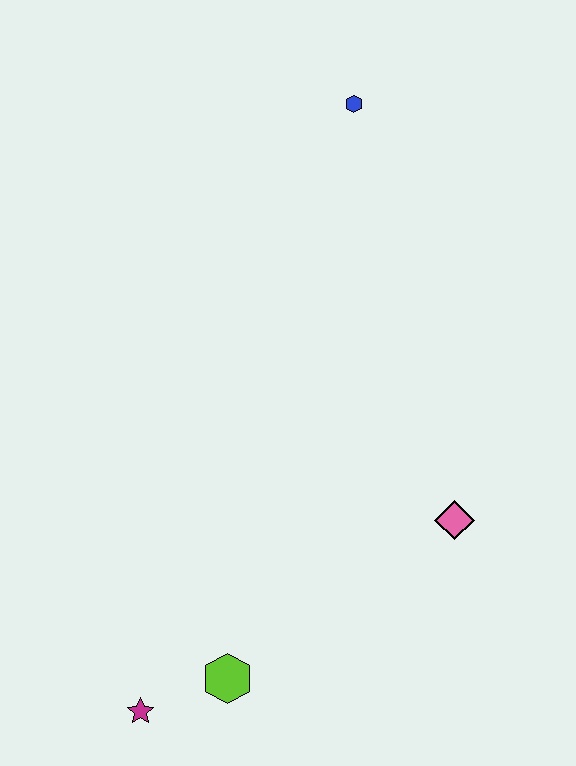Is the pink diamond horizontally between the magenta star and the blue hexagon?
No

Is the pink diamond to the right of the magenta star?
Yes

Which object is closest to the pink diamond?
The lime hexagon is closest to the pink diamond.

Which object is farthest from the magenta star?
The blue hexagon is farthest from the magenta star.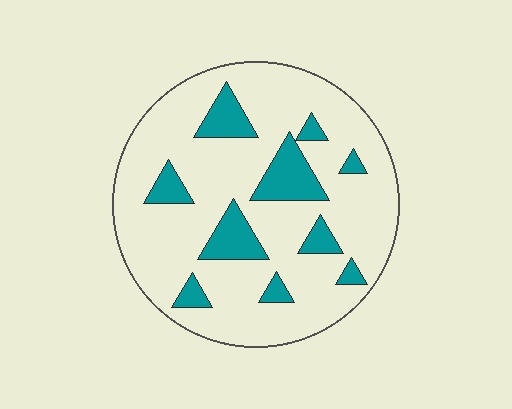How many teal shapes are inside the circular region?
10.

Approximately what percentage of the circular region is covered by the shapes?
Approximately 20%.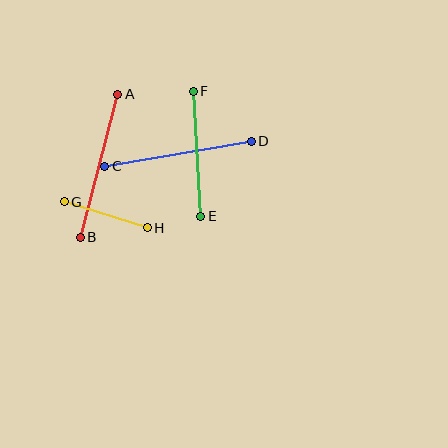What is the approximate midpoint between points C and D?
The midpoint is at approximately (178, 154) pixels.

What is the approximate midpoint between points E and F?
The midpoint is at approximately (197, 154) pixels.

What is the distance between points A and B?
The distance is approximately 148 pixels.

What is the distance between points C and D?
The distance is approximately 149 pixels.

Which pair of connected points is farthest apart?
Points C and D are farthest apart.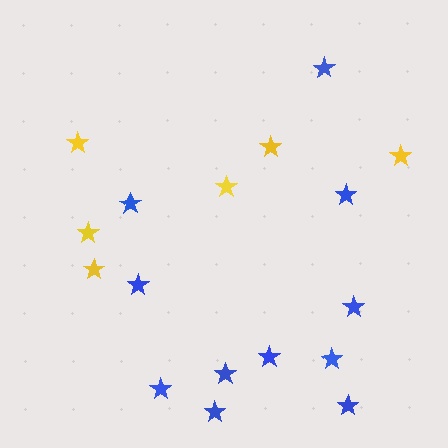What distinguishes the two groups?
There are 2 groups: one group of yellow stars (6) and one group of blue stars (11).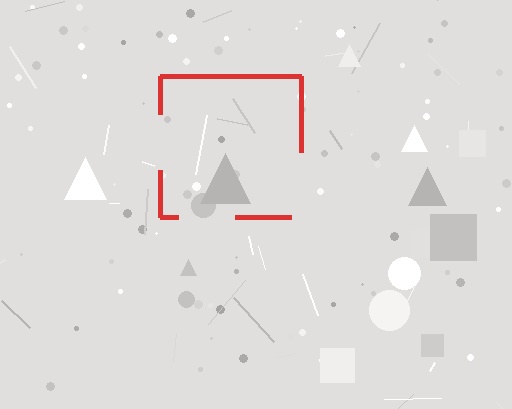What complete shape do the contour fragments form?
The contour fragments form a square.